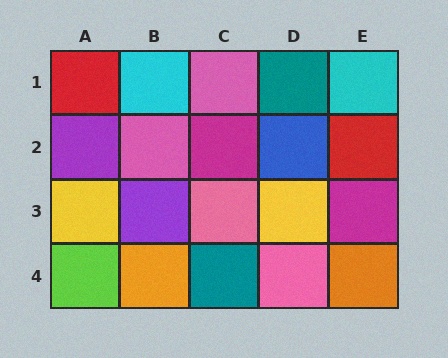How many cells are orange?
2 cells are orange.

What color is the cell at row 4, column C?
Teal.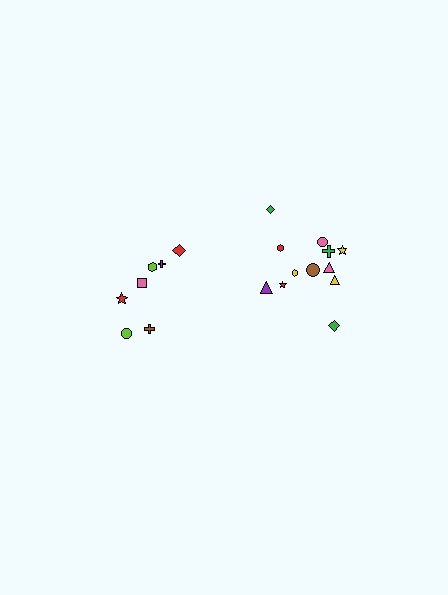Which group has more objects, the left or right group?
The right group.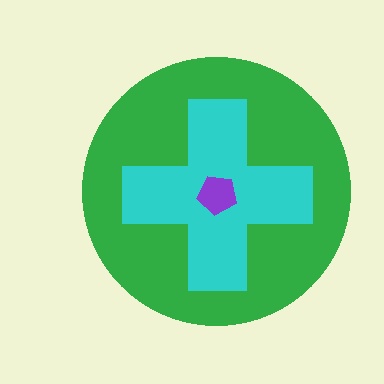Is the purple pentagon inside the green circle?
Yes.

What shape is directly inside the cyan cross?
The purple pentagon.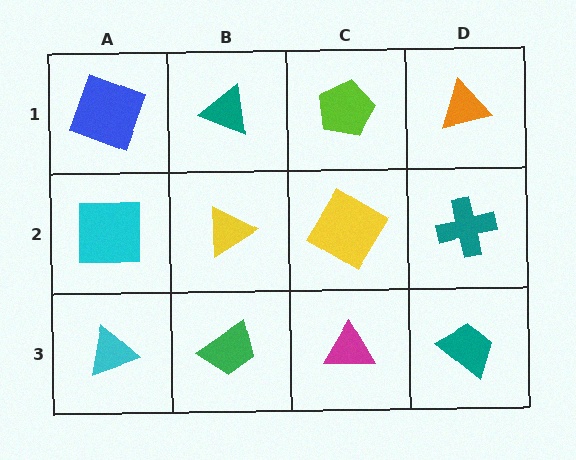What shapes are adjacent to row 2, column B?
A teal triangle (row 1, column B), a green trapezoid (row 3, column B), a cyan square (row 2, column A), a yellow diamond (row 2, column C).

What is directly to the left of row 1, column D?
A lime pentagon.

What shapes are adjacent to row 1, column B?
A yellow triangle (row 2, column B), a blue square (row 1, column A), a lime pentagon (row 1, column C).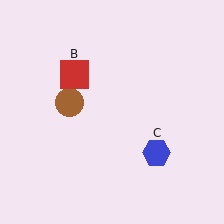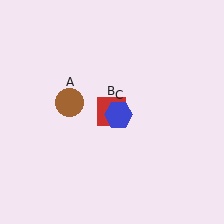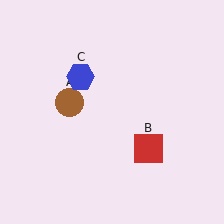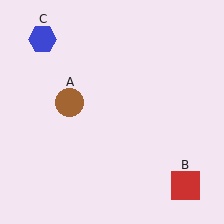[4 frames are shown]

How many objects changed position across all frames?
2 objects changed position: red square (object B), blue hexagon (object C).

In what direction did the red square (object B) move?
The red square (object B) moved down and to the right.